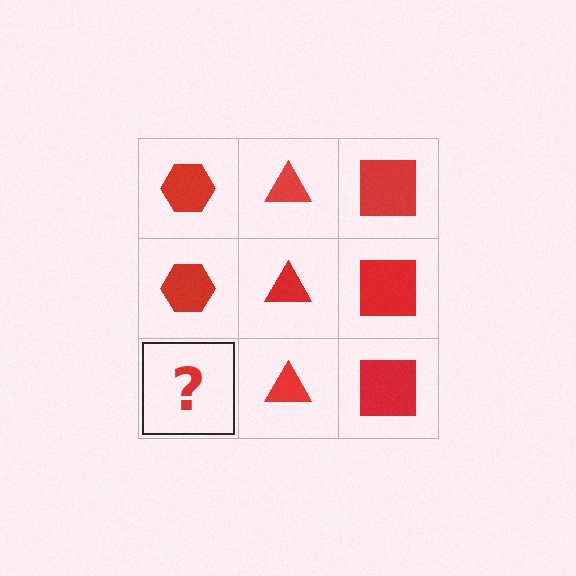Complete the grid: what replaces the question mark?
The question mark should be replaced with a red hexagon.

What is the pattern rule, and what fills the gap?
The rule is that each column has a consistent shape. The gap should be filled with a red hexagon.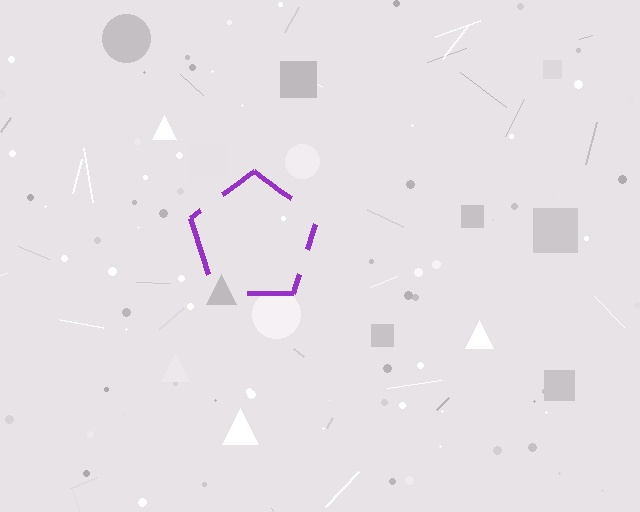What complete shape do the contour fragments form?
The contour fragments form a pentagon.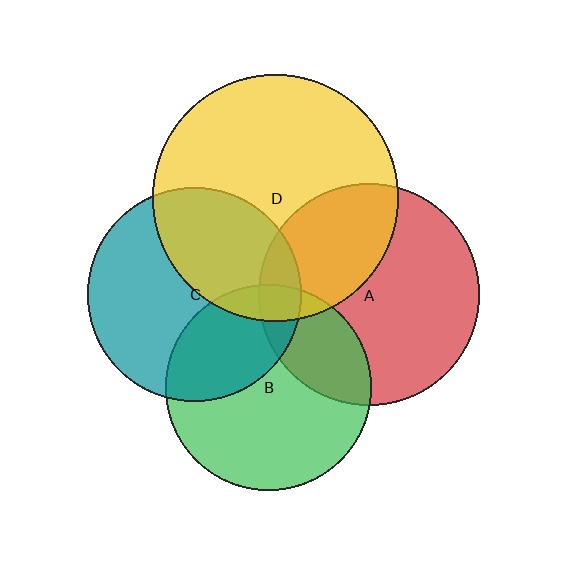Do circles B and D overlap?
Yes.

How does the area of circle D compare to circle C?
Approximately 1.3 times.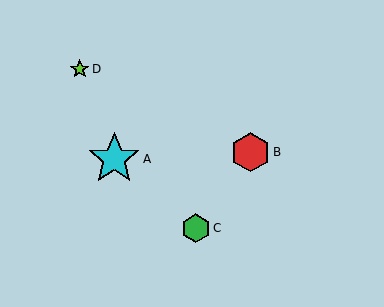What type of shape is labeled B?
Shape B is a red hexagon.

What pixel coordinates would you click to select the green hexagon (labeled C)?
Click at (196, 228) to select the green hexagon C.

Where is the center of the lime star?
The center of the lime star is at (80, 69).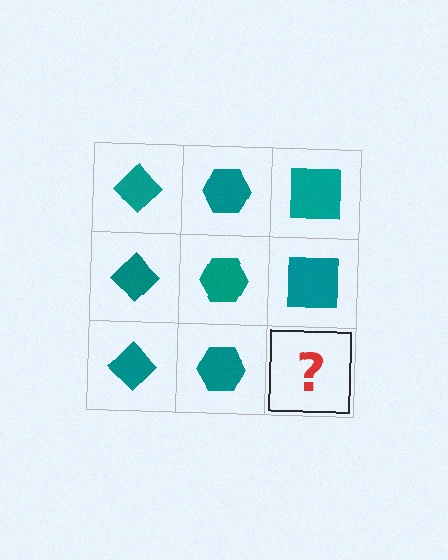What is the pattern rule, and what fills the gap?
The rule is that each column has a consistent shape. The gap should be filled with a teal square.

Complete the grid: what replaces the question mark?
The question mark should be replaced with a teal square.